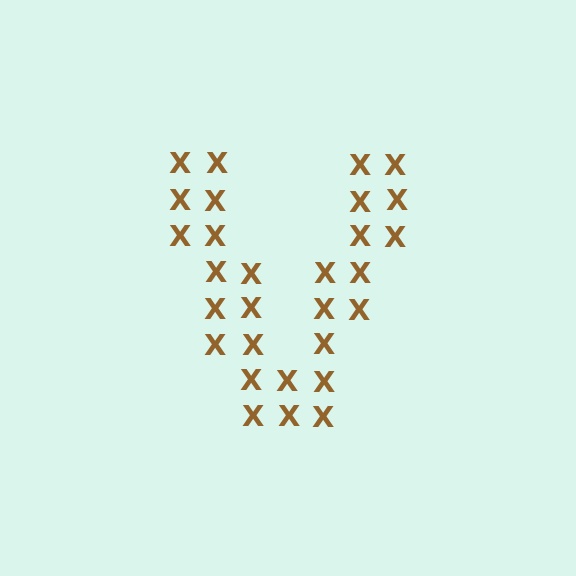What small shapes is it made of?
It is made of small letter X's.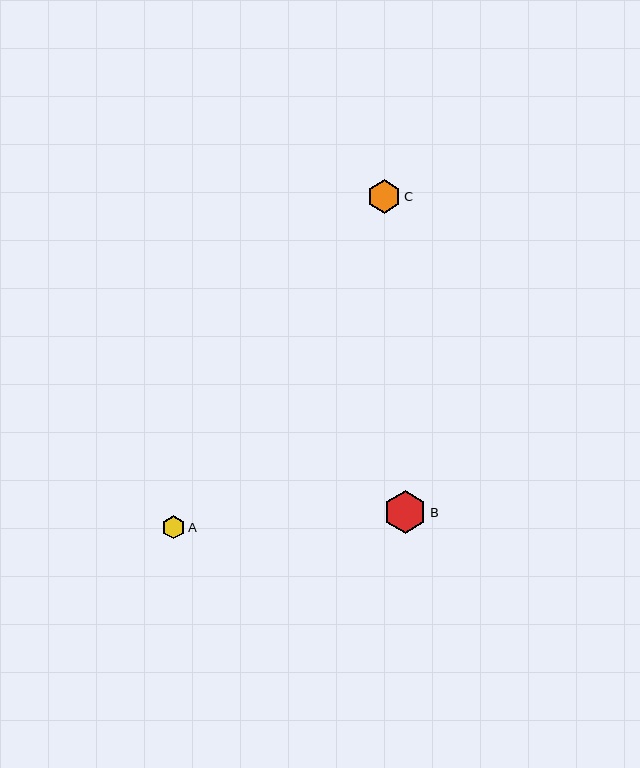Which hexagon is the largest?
Hexagon B is the largest with a size of approximately 43 pixels.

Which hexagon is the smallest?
Hexagon A is the smallest with a size of approximately 23 pixels.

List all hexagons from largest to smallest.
From largest to smallest: B, C, A.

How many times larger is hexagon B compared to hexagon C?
Hexagon B is approximately 1.3 times the size of hexagon C.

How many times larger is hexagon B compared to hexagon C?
Hexagon B is approximately 1.3 times the size of hexagon C.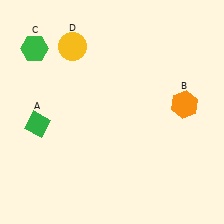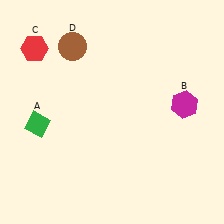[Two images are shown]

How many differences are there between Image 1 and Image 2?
There are 3 differences between the two images.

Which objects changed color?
B changed from orange to magenta. C changed from green to red. D changed from yellow to brown.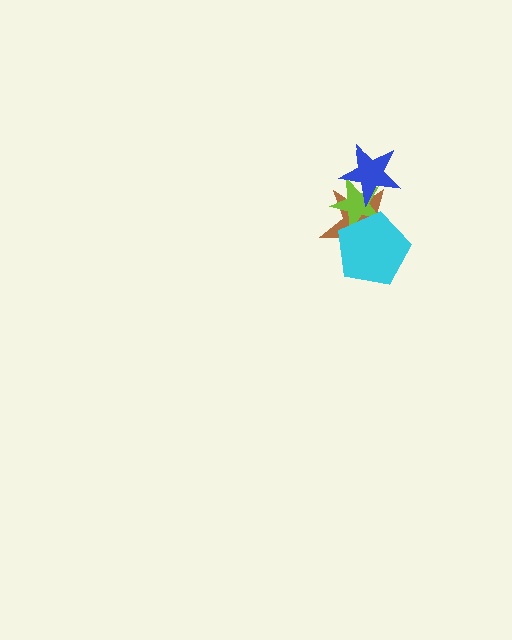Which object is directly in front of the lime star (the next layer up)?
The cyan pentagon is directly in front of the lime star.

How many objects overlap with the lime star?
3 objects overlap with the lime star.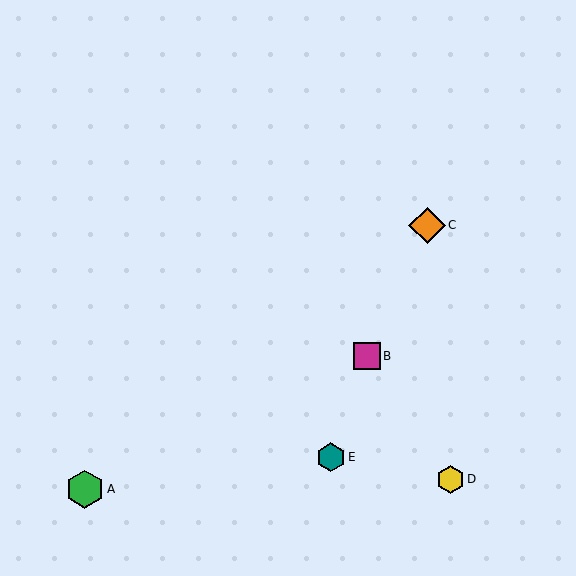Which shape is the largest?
The green hexagon (labeled A) is the largest.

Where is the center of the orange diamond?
The center of the orange diamond is at (427, 225).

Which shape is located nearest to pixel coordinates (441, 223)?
The orange diamond (labeled C) at (427, 225) is nearest to that location.